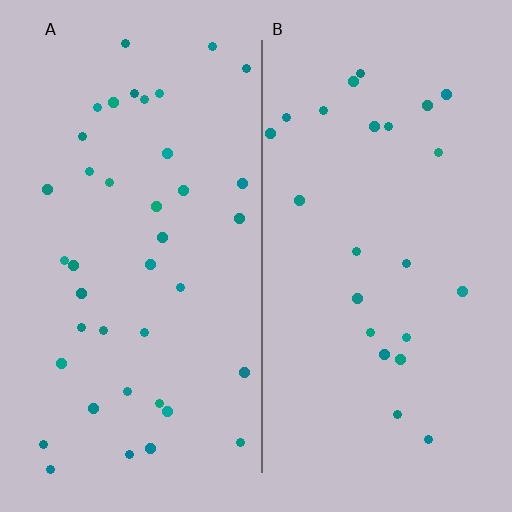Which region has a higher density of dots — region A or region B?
A (the left).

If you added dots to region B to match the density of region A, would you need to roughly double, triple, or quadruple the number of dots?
Approximately double.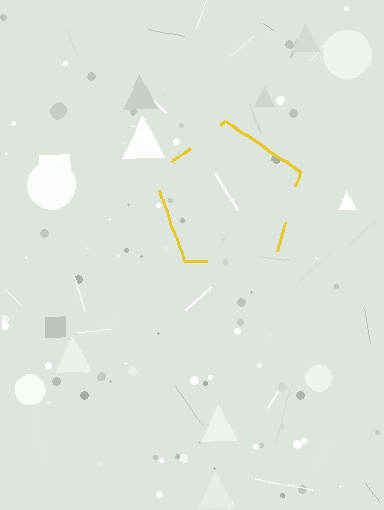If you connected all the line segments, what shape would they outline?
They would outline a pentagon.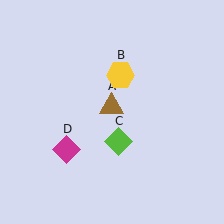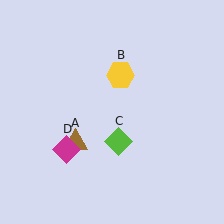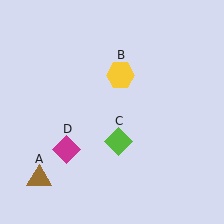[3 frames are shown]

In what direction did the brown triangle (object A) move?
The brown triangle (object A) moved down and to the left.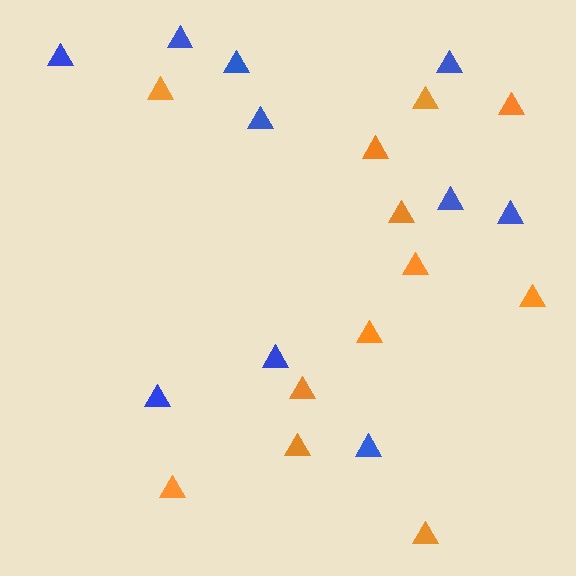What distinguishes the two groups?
There are 2 groups: one group of orange triangles (12) and one group of blue triangles (10).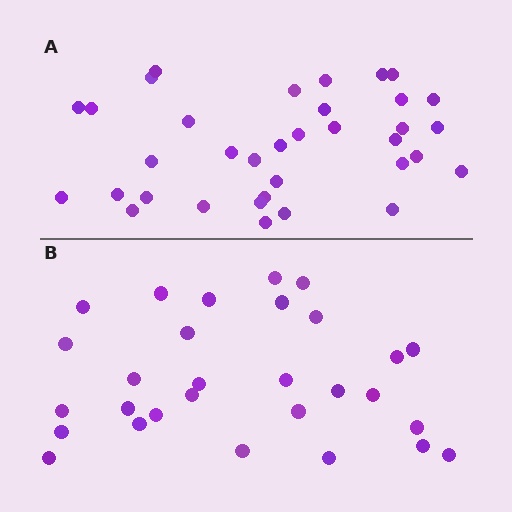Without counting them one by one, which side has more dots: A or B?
Region A (the top region) has more dots.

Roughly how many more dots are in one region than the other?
Region A has about 6 more dots than region B.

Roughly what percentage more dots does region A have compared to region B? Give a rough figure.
About 20% more.